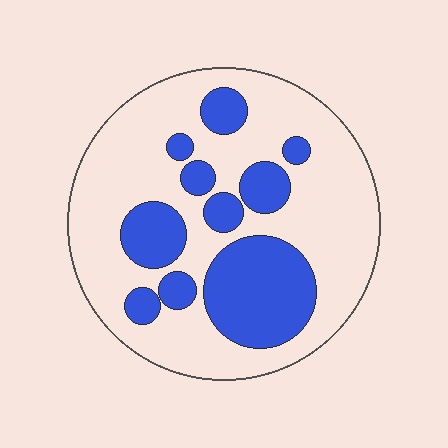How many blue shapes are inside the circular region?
10.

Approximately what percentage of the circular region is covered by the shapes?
Approximately 30%.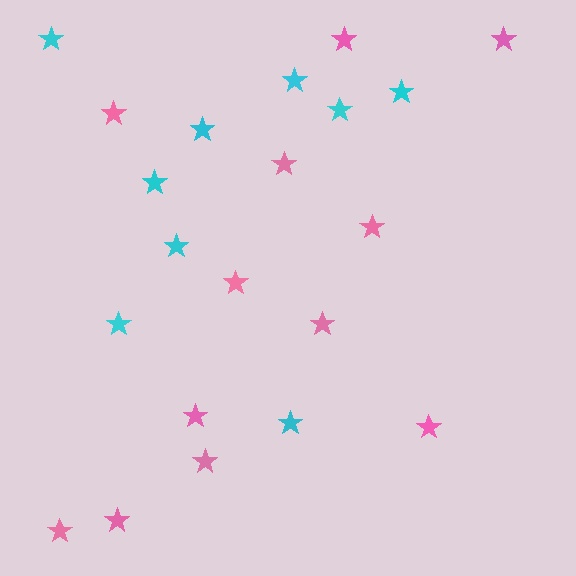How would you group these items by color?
There are 2 groups: one group of cyan stars (9) and one group of pink stars (12).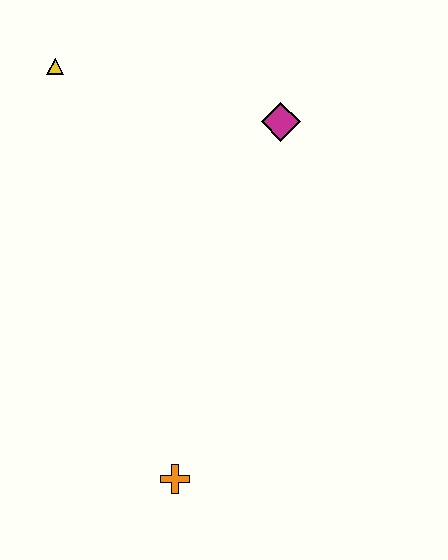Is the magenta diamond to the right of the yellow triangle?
Yes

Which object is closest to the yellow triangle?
The magenta diamond is closest to the yellow triangle.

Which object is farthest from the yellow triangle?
The orange cross is farthest from the yellow triangle.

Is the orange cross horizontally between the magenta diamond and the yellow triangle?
Yes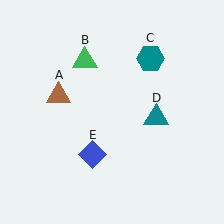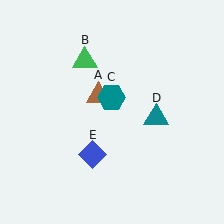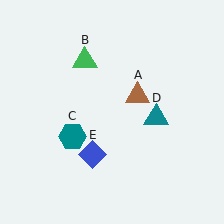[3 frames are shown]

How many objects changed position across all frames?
2 objects changed position: brown triangle (object A), teal hexagon (object C).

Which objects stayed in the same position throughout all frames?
Green triangle (object B) and teal triangle (object D) and blue diamond (object E) remained stationary.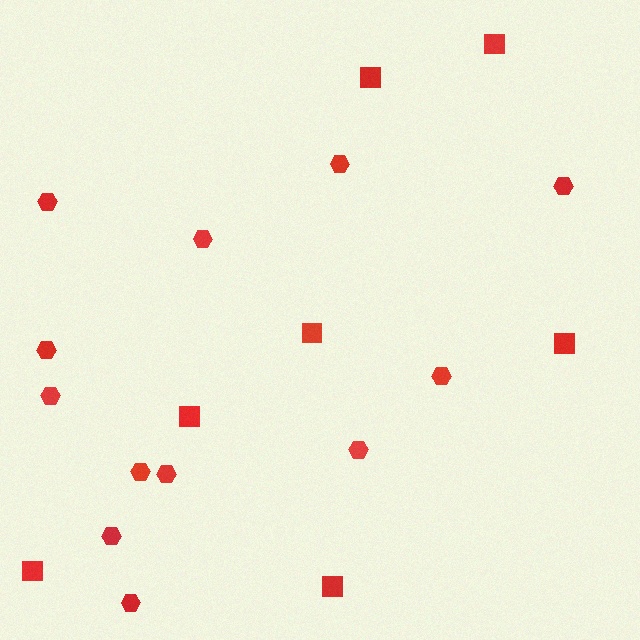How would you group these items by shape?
There are 2 groups: one group of squares (7) and one group of hexagons (12).